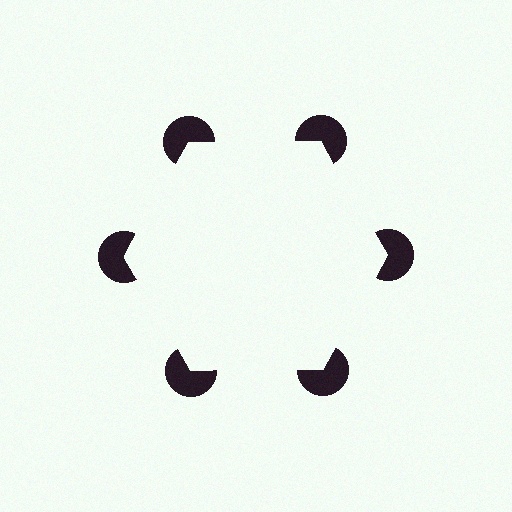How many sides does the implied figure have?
6 sides.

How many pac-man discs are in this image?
There are 6 — one at each vertex of the illusory hexagon.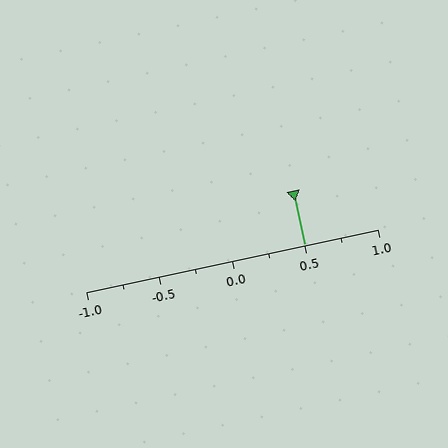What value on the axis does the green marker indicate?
The marker indicates approximately 0.5.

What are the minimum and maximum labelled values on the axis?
The axis runs from -1.0 to 1.0.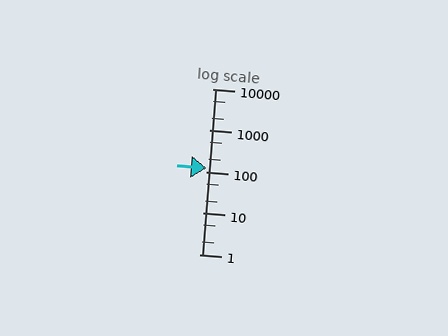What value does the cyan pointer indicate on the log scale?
The pointer indicates approximately 120.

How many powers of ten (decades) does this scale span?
The scale spans 4 decades, from 1 to 10000.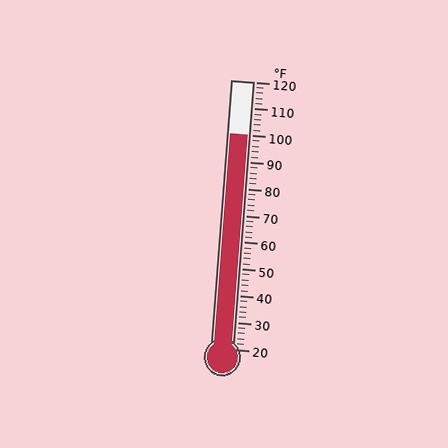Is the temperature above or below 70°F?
The temperature is above 70°F.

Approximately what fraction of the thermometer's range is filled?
The thermometer is filled to approximately 80% of its range.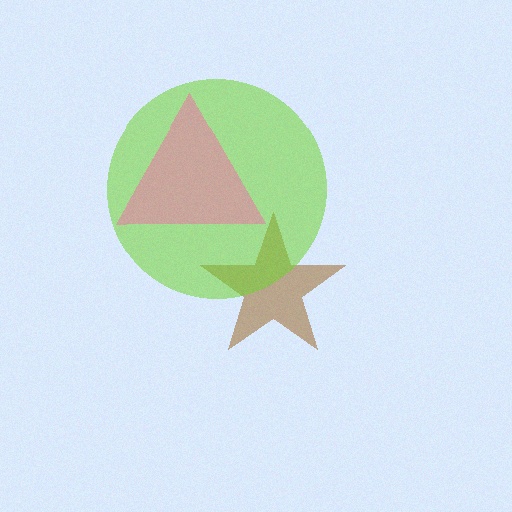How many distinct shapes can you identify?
There are 3 distinct shapes: a brown star, a lime circle, a pink triangle.